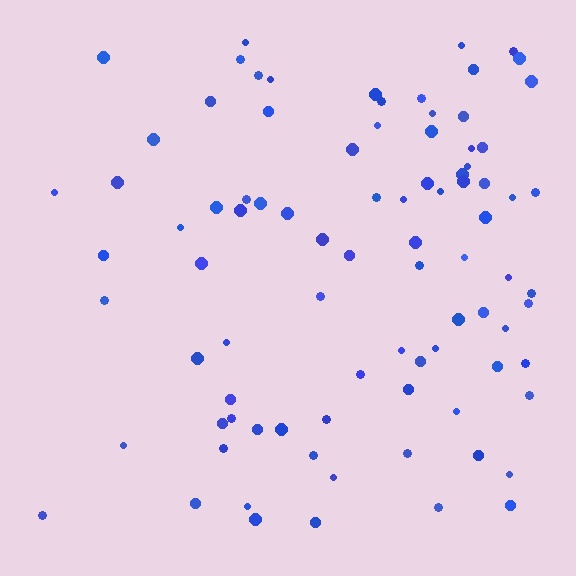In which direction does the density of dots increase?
From left to right, with the right side densest.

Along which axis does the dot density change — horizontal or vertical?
Horizontal.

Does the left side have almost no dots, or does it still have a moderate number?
Still a moderate number, just noticeably fewer than the right.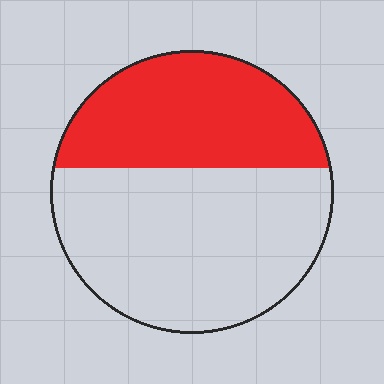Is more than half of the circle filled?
No.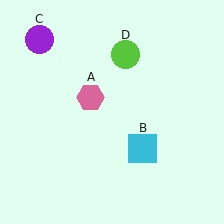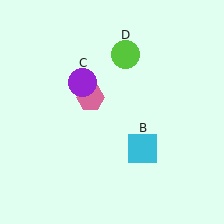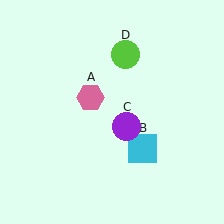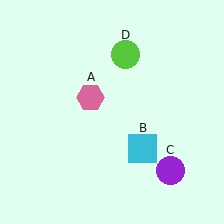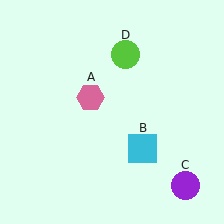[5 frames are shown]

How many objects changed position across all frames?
1 object changed position: purple circle (object C).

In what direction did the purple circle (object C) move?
The purple circle (object C) moved down and to the right.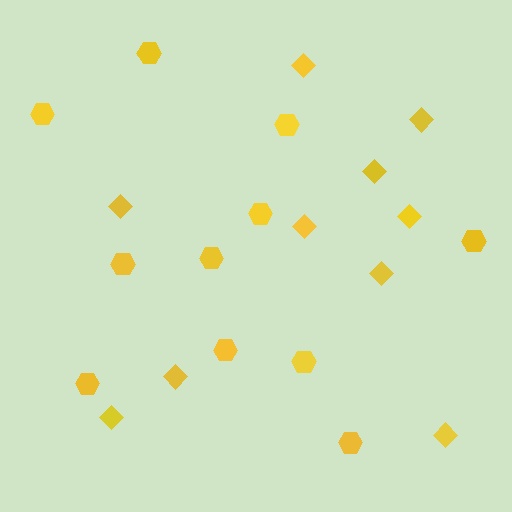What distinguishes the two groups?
There are 2 groups: one group of diamonds (10) and one group of hexagons (11).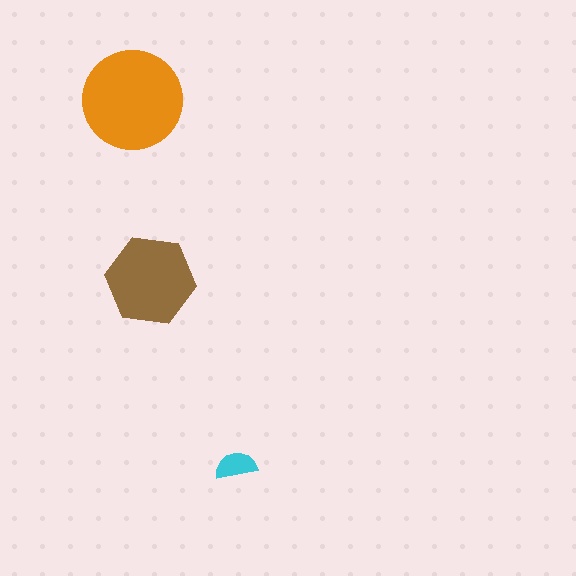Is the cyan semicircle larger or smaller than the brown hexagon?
Smaller.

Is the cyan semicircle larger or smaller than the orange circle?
Smaller.